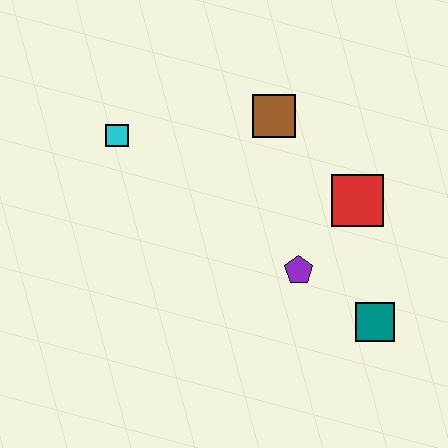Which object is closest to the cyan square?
The brown square is closest to the cyan square.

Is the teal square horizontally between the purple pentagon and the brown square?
No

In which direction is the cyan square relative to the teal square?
The cyan square is to the left of the teal square.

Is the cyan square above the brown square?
No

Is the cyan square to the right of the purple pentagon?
No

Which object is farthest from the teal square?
The cyan square is farthest from the teal square.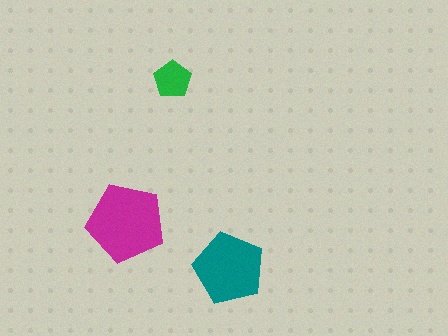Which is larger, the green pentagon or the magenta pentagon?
The magenta one.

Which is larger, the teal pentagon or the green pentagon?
The teal one.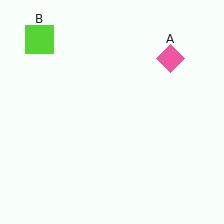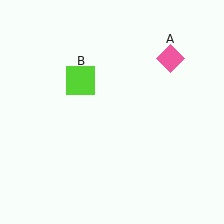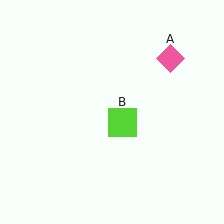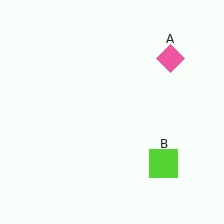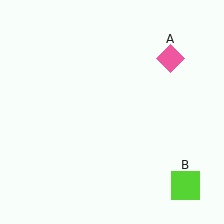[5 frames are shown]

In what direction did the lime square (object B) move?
The lime square (object B) moved down and to the right.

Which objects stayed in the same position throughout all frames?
Pink diamond (object A) remained stationary.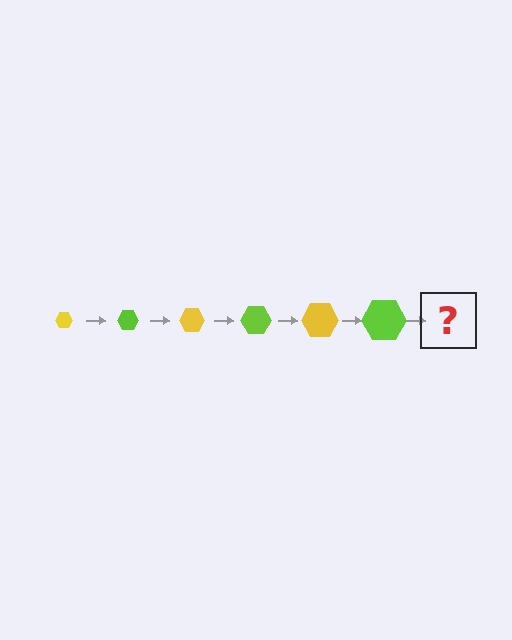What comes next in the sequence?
The next element should be a yellow hexagon, larger than the previous one.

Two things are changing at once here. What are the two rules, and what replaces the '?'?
The two rules are that the hexagon grows larger each step and the color cycles through yellow and lime. The '?' should be a yellow hexagon, larger than the previous one.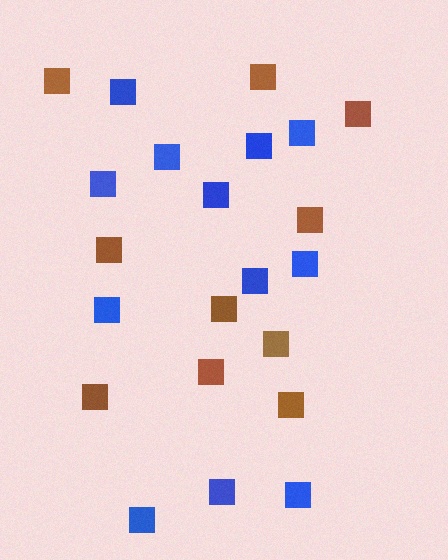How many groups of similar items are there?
There are 2 groups: one group of brown squares (10) and one group of blue squares (12).